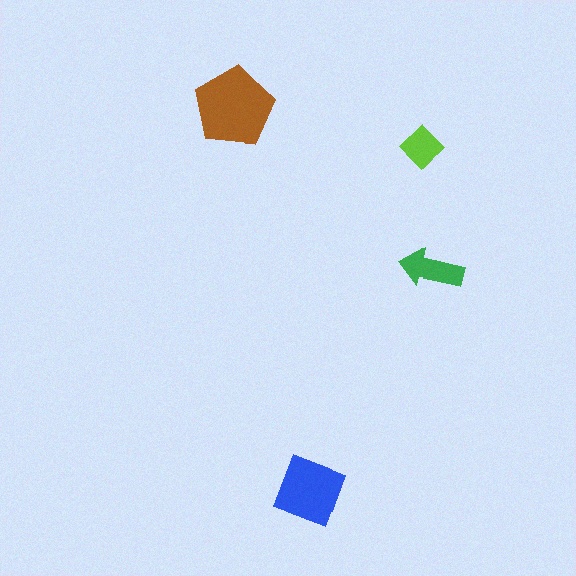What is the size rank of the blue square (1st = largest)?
2nd.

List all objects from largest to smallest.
The brown pentagon, the blue square, the green arrow, the lime diamond.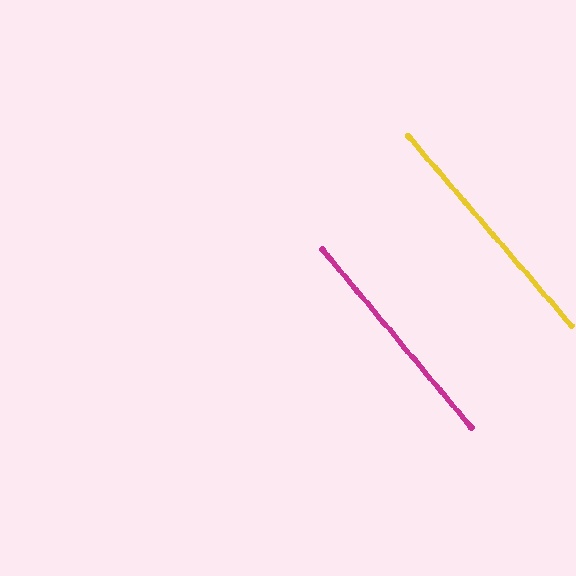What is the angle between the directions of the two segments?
Approximately 1 degree.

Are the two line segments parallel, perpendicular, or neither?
Parallel — their directions differ by only 0.8°.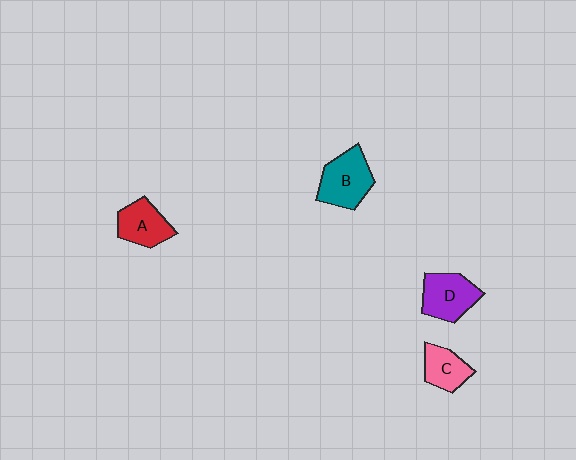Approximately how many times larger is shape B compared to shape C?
Approximately 1.5 times.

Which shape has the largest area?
Shape B (teal).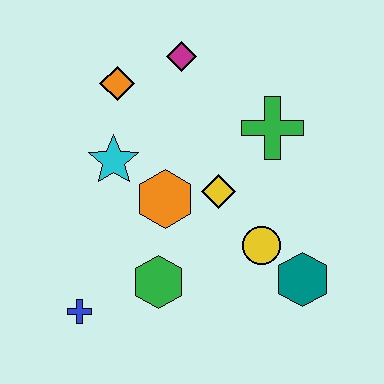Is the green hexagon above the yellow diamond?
No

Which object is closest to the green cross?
The yellow diamond is closest to the green cross.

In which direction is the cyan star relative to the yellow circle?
The cyan star is to the left of the yellow circle.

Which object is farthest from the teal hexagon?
The orange diamond is farthest from the teal hexagon.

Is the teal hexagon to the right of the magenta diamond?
Yes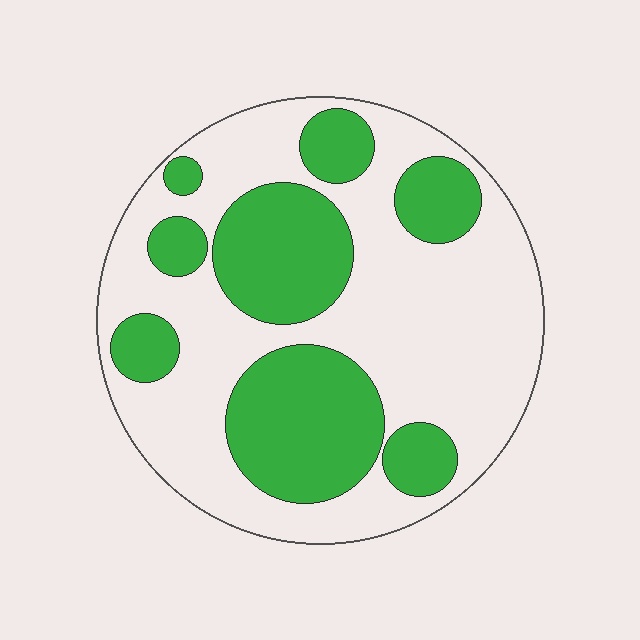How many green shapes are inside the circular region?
8.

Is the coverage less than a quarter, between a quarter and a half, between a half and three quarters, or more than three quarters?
Between a quarter and a half.